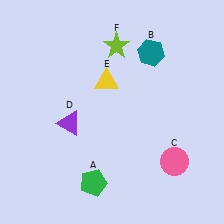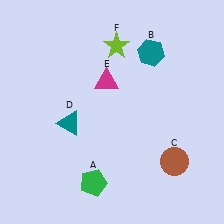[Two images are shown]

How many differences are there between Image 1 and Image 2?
There are 3 differences between the two images.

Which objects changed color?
C changed from pink to brown. D changed from purple to teal. E changed from yellow to magenta.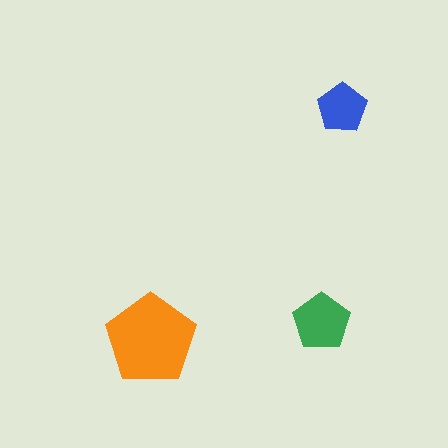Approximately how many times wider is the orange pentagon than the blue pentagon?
About 2 times wider.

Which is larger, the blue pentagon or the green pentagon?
The green one.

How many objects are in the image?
There are 3 objects in the image.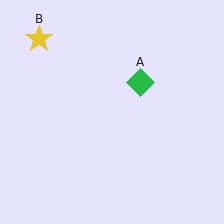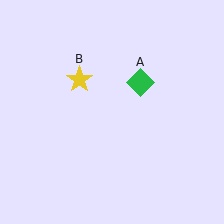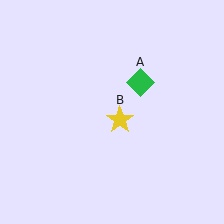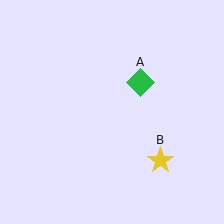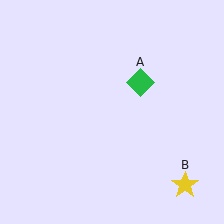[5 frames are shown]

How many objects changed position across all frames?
1 object changed position: yellow star (object B).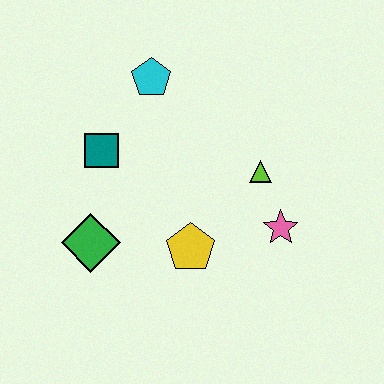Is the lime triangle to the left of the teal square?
No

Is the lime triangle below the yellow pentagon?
No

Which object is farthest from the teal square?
The pink star is farthest from the teal square.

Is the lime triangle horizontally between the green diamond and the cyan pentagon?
No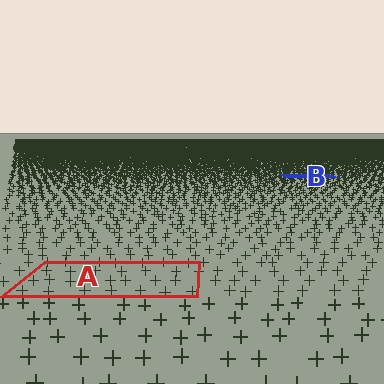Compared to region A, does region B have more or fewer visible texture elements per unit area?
Region B has more texture elements per unit area — they are packed more densely because it is farther away.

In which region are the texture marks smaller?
The texture marks are smaller in region B, because it is farther away.